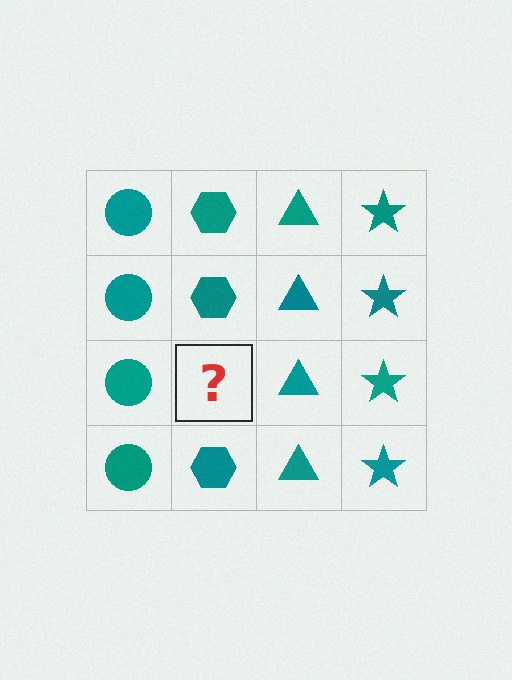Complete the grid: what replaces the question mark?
The question mark should be replaced with a teal hexagon.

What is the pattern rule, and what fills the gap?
The rule is that each column has a consistent shape. The gap should be filled with a teal hexagon.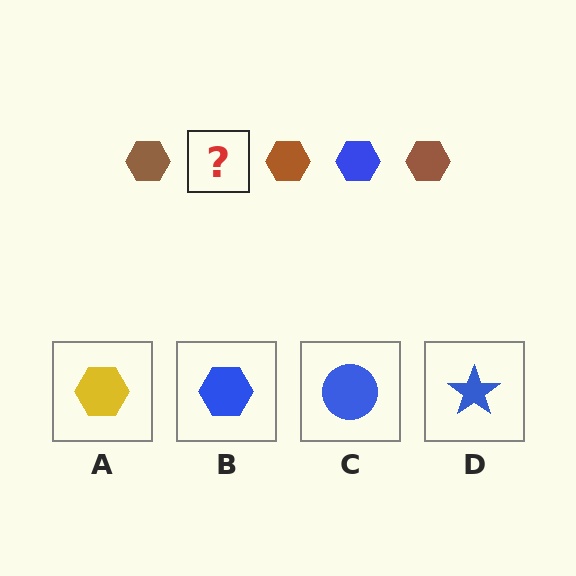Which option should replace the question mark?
Option B.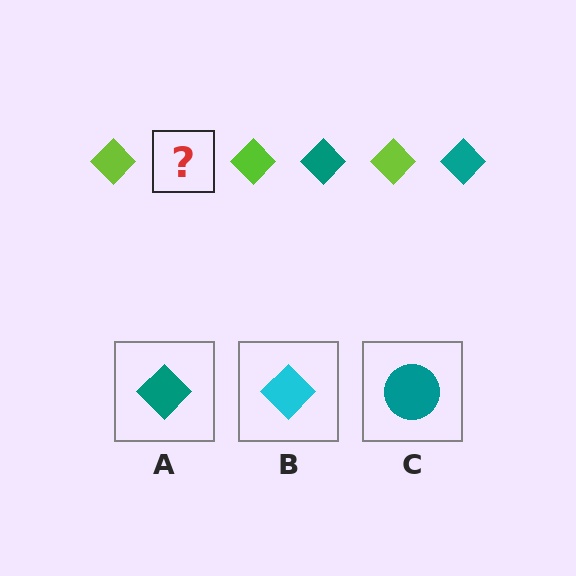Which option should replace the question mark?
Option A.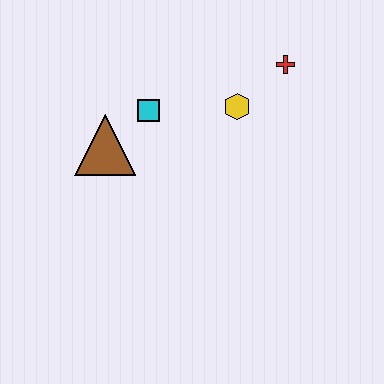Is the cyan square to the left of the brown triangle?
No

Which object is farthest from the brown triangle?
The red cross is farthest from the brown triangle.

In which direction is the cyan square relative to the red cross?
The cyan square is to the left of the red cross.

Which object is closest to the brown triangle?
The cyan square is closest to the brown triangle.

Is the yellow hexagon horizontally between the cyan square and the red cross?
Yes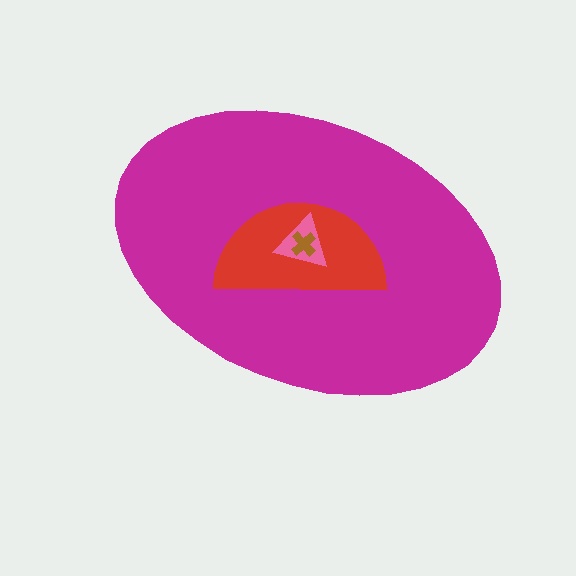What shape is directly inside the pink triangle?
The brown cross.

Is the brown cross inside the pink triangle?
Yes.